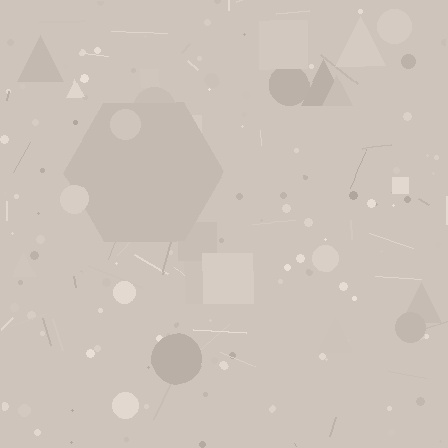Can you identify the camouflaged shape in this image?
The camouflaged shape is a hexagon.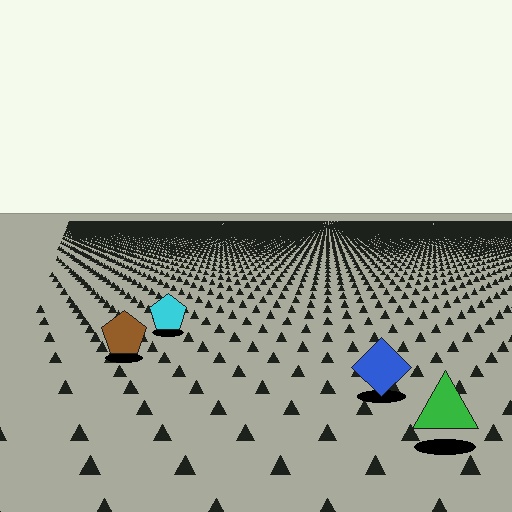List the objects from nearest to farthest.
From nearest to farthest: the green triangle, the blue diamond, the brown pentagon, the cyan pentagon.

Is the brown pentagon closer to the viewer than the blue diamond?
No. The blue diamond is closer — you can tell from the texture gradient: the ground texture is coarser near it.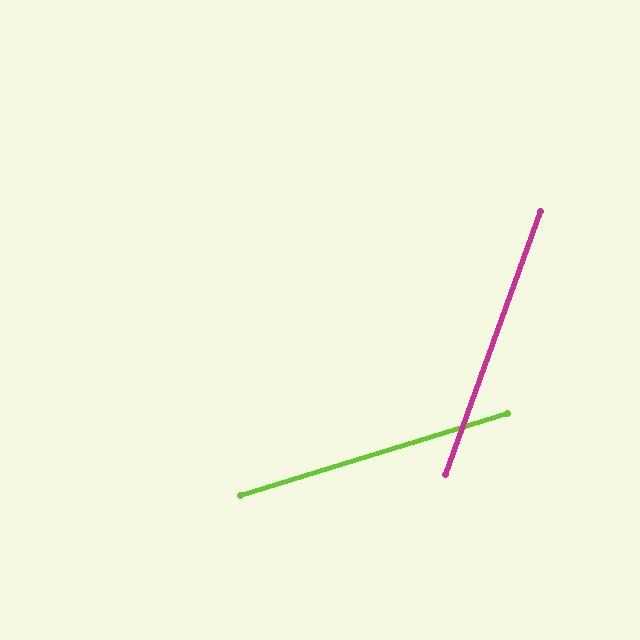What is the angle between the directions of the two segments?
Approximately 53 degrees.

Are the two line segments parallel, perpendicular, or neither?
Neither parallel nor perpendicular — they differ by about 53°.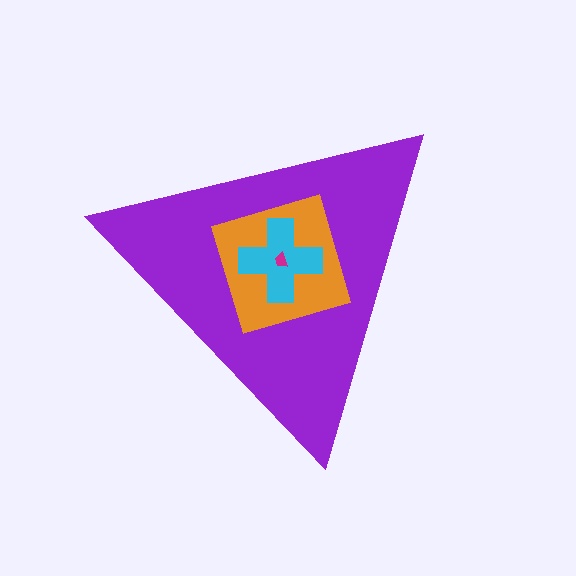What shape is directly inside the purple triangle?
The orange square.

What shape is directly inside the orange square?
The cyan cross.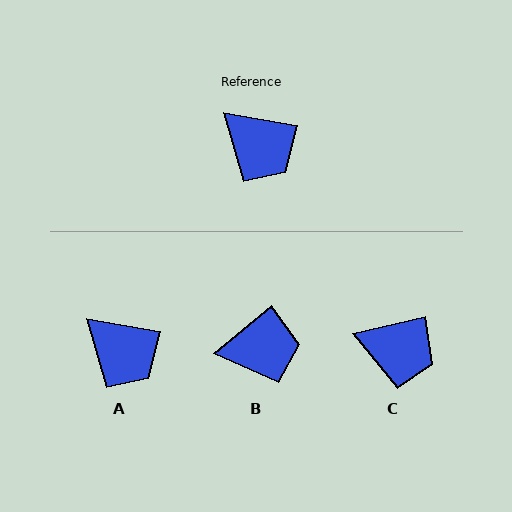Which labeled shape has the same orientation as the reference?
A.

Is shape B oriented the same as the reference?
No, it is off by about 49 degrees.